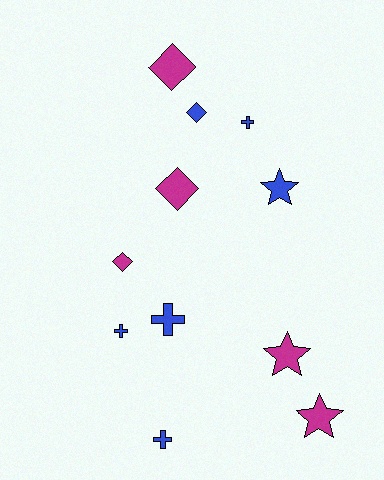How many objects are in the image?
There are 11 objects.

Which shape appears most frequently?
Cross, with 4 objects.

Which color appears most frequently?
Blue, with 6 objects.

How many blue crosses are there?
There are 4 blue crosses.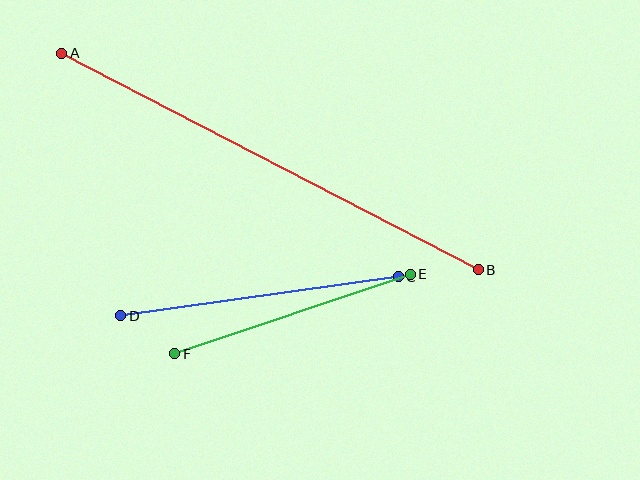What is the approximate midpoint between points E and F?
The midpoint is at approximately (293, 314) pixels.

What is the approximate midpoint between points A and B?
The midpoint is at approximately (270, 161) pixels.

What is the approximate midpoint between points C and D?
The midpoint is at approximately (260, 296) pixels.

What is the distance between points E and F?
The distance is approximately 248 pixels.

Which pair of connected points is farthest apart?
Points A and B are farthest apart.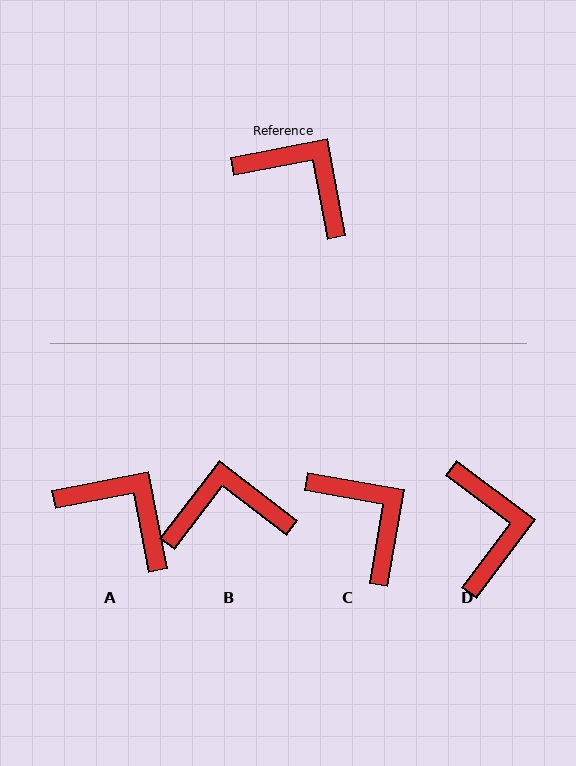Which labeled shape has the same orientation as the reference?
A.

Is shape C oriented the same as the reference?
No, it is off by about 21 degrees.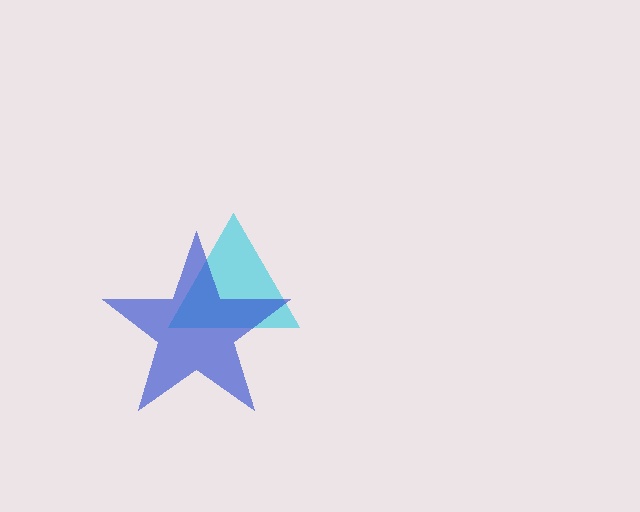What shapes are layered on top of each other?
The layered shapes are: a cyan triangle, a blue star.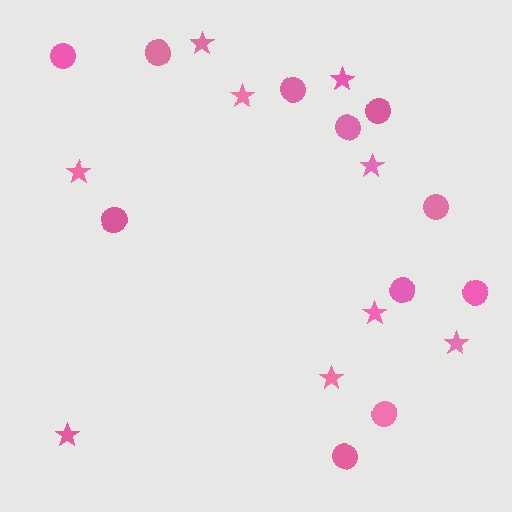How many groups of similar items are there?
There are 2 groups: one group of stars (9) and one group of circles (11).